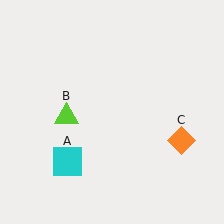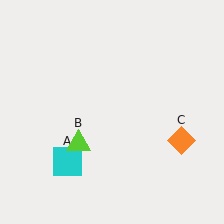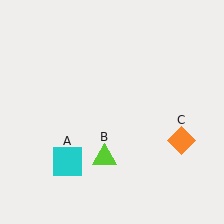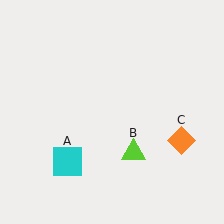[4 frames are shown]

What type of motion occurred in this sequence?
The lime triangle (object B) rotated counterclockwise around the center of the scene.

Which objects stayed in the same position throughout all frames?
Cyan square (object A) and orange diamond (object C) remained stationary.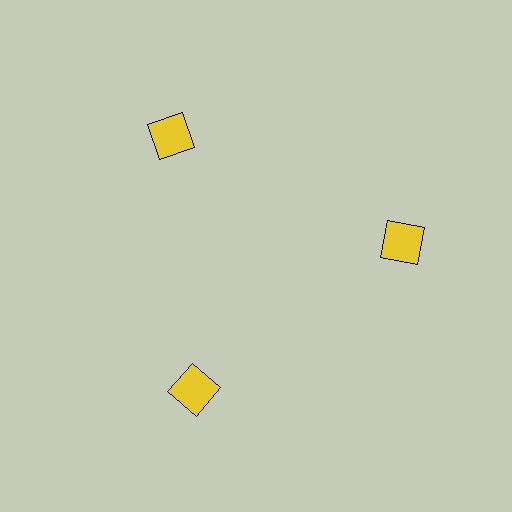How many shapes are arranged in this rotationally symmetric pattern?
There are 3 shapes, arranged in 3 groups of 1.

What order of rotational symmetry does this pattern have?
This pattern has 3-fold rotational symmetry.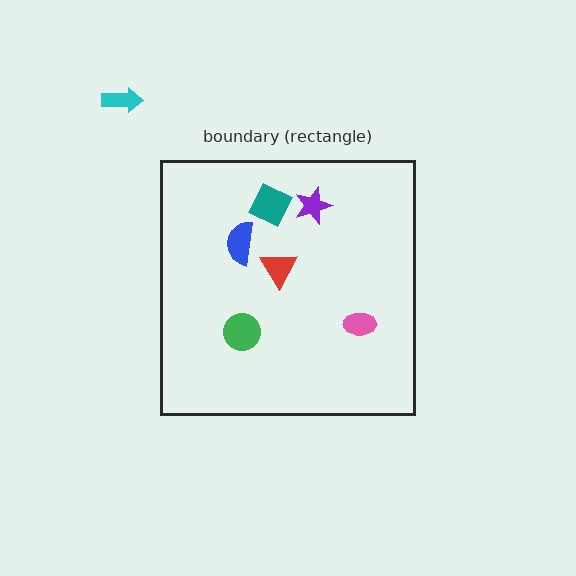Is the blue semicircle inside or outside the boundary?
Inside.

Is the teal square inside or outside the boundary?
Inside.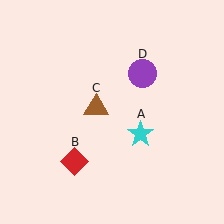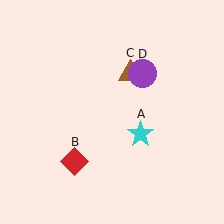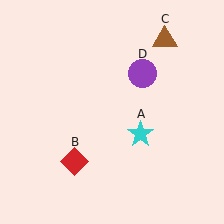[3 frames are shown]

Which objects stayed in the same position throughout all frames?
Cyan star (object A) and red diamond (object B) and purple circle (object D) remained stationary.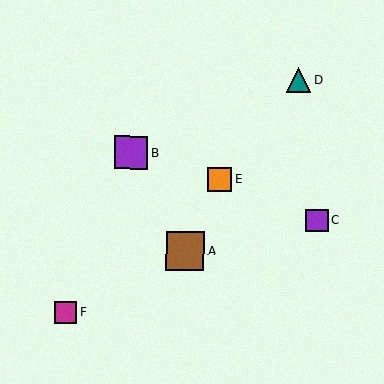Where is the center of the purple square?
The center of the purple square is at (132, 153).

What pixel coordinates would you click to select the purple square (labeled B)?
Click at (132, 153) to select the purple square B.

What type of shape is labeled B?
Shape B is a purple square.